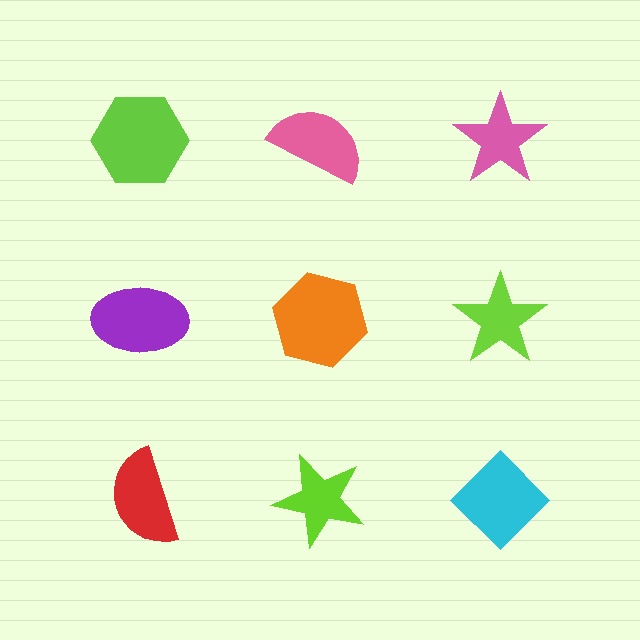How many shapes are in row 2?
3 shapes.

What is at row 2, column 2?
An orange hexagon.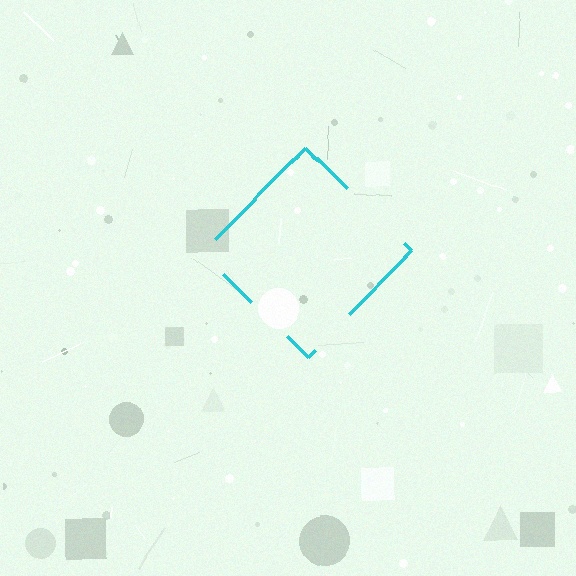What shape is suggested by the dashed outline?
The dashed outline suggests a diamond.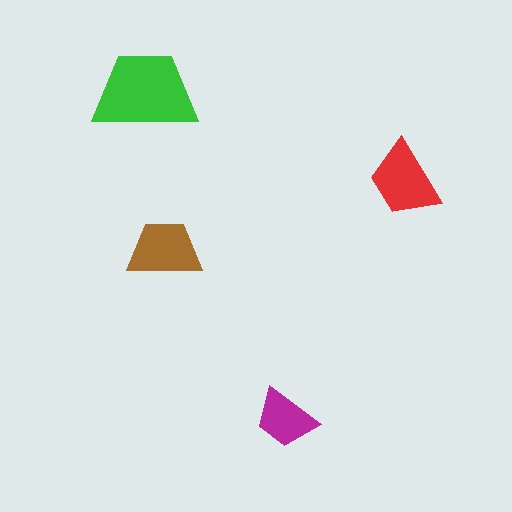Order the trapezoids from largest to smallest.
the green one, the red one, the brown one, the magenta one.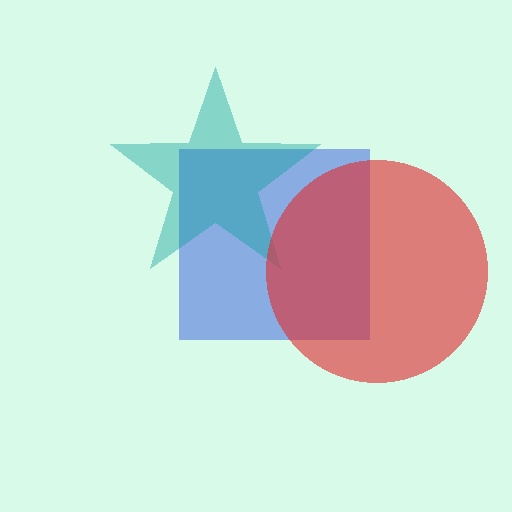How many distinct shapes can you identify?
There are 3 distinct shapes: a blue square, a teal star, a red circle.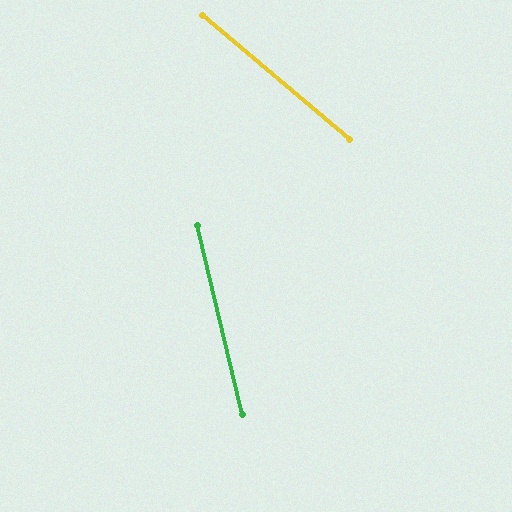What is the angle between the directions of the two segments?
Approximately 37 degrees.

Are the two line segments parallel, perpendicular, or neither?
Neither parallel nor perpendicular — they differ by about 37°.